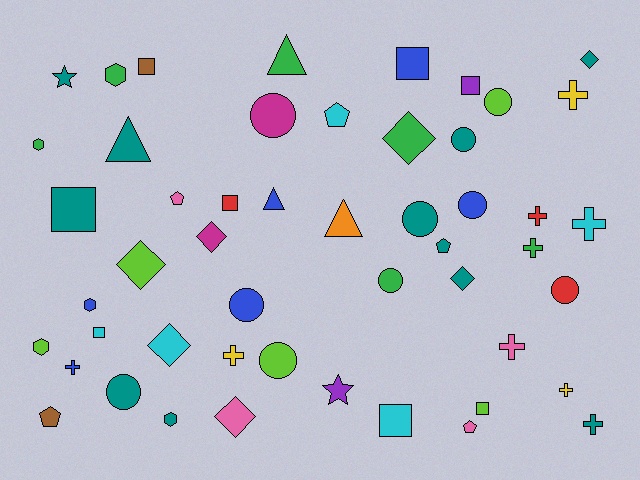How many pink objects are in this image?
There are 4 pink objects.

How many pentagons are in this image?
There are 5 pentagons.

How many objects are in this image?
There are 50 objects.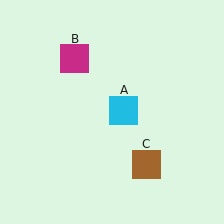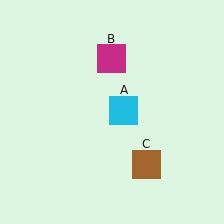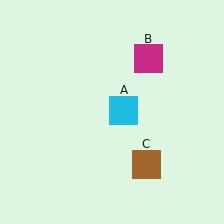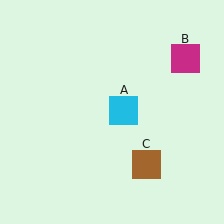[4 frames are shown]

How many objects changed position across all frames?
1 object changed position: magenta square (object B).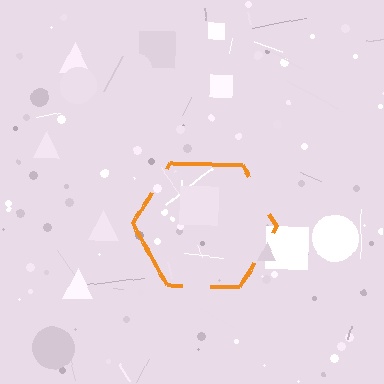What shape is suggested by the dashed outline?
The dashed outline suggests a hexagon.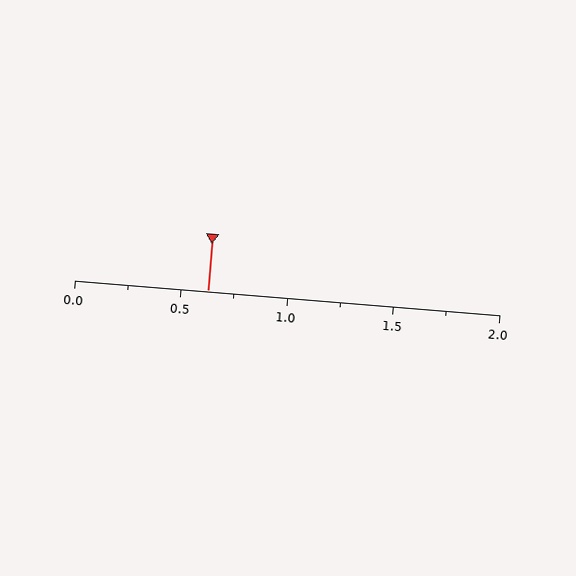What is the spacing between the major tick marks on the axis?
The major ticks are spaced 0.5 apart.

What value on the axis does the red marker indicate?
The marker indicates approximately 0.62.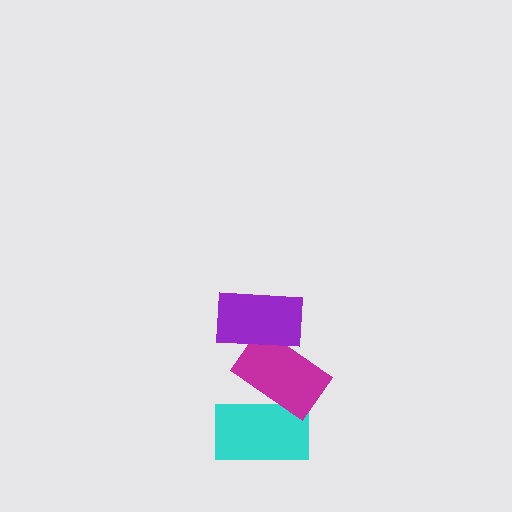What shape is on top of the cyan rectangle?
The magenta rectangle is on top of the cyan rectangle.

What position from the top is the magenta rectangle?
The magenta rectangle is 2nd from the top.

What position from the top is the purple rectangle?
The purple rectangle is 1st from the top.